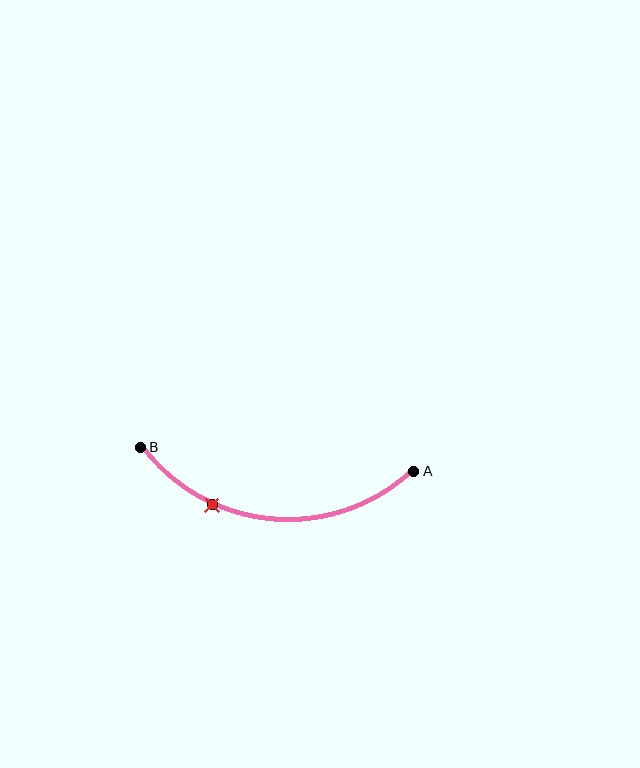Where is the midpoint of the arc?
The arc midpoint is the point on the curve farthest from the straight line joining A and B. It sits below that line.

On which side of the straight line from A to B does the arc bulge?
The arc bulges below the straight line connecting A and B.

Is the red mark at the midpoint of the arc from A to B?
No. The red mark lies on the arc but is closer to endpoint B. The arc midpoint would be at the point on the curve equidistant along the arc from both A and B.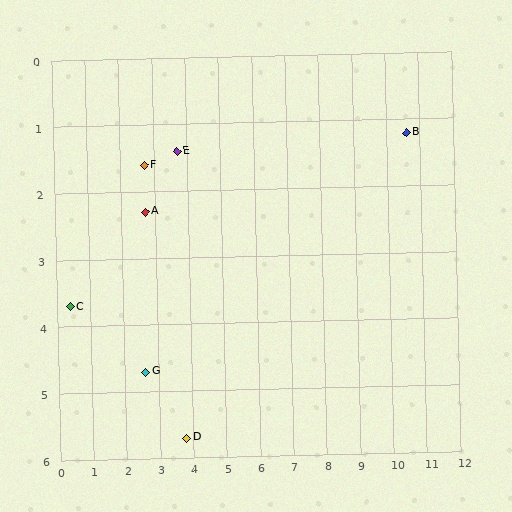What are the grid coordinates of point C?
Point C is at approximately (0.4, 3.7).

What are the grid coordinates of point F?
Point F is at approximately (2.7, 1.6).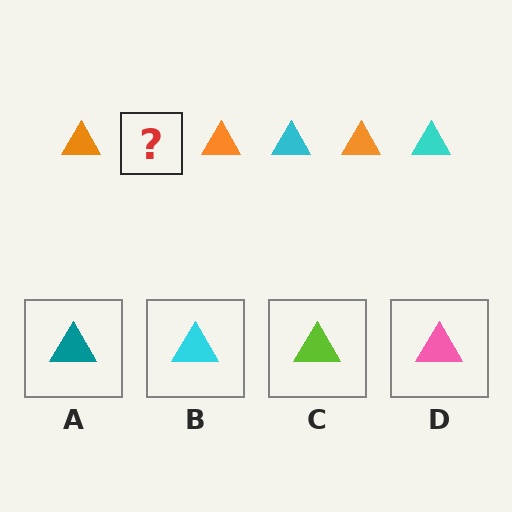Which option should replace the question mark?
Option B.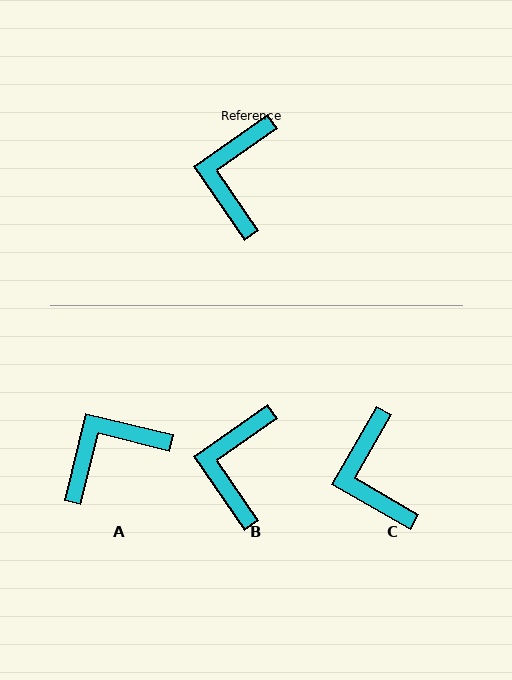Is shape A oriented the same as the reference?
No, it is off by about 48 degrees.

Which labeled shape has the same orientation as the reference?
B.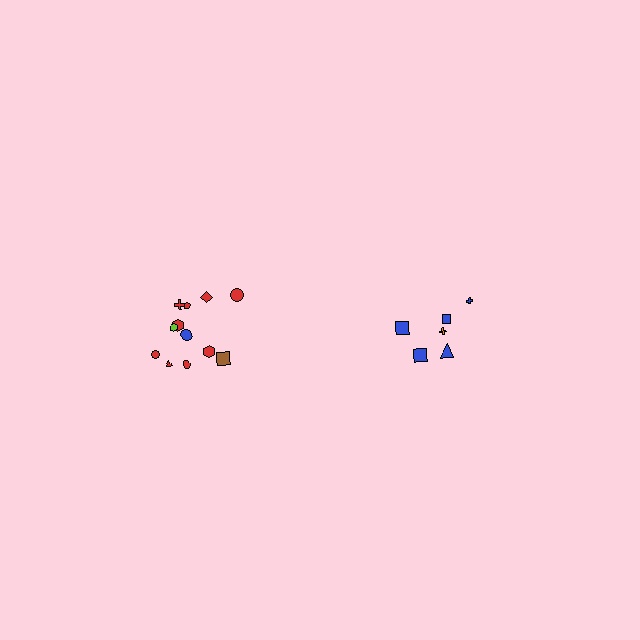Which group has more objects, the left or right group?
The left group.